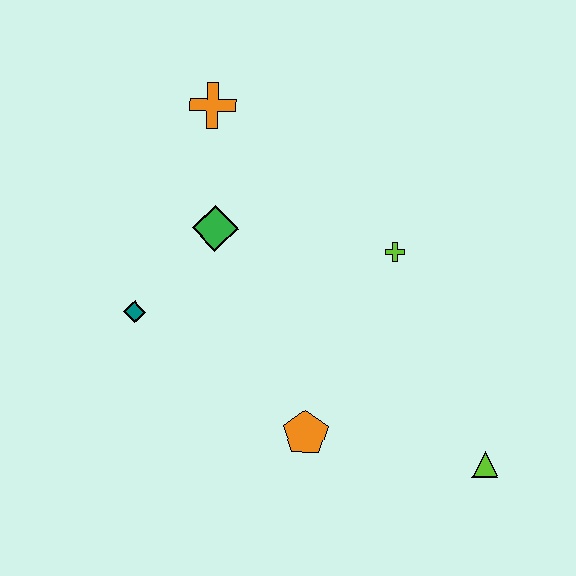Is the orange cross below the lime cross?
No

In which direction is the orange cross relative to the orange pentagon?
The orange cross is above the orange pentagon.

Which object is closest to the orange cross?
The green diamond is closest to the orange cross.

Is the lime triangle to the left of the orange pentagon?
No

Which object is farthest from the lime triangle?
The orange cross is farthest from the lime triangle.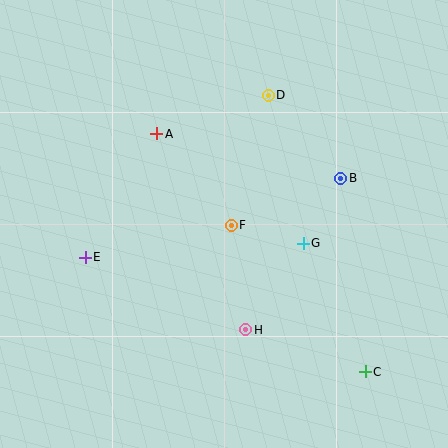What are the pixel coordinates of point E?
Point E is at (85, 257).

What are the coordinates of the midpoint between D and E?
The midpoint between D and E is at (177, 176).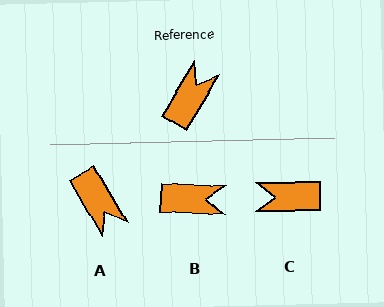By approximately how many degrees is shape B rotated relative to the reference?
Approximately 61 degrees clockwise.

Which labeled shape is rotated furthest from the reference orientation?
C, about 122 degrees away.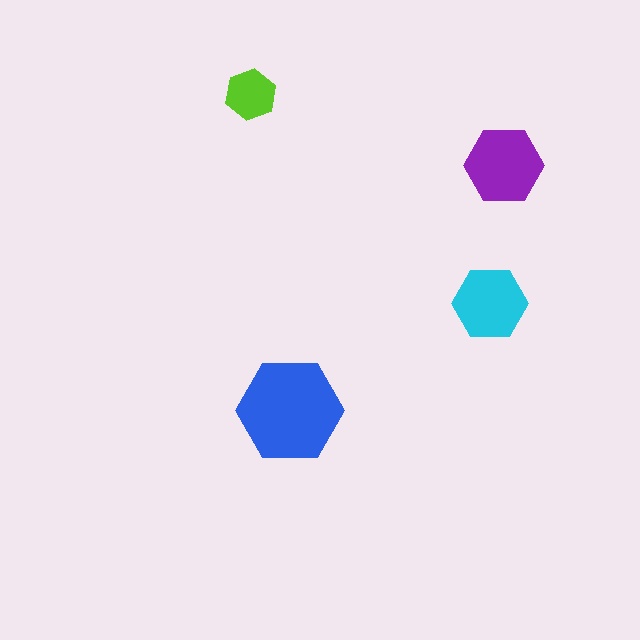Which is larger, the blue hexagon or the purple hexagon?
The blue one.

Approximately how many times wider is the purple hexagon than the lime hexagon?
About 1.5 times wider.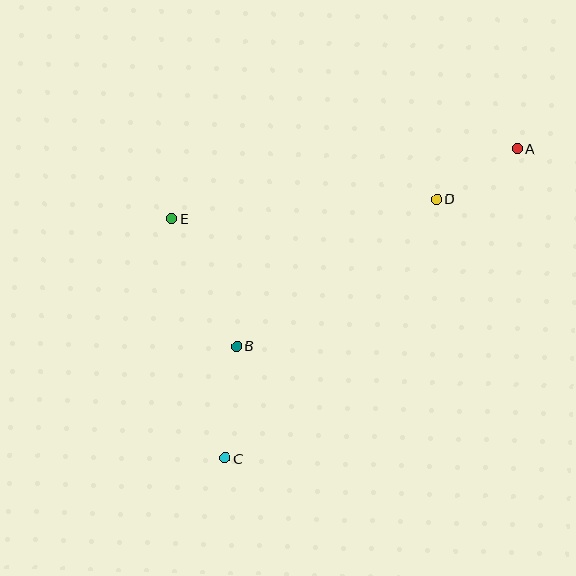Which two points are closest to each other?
Points A and D are closest to each other.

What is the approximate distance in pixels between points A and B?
The distance between A and B is approximately 342 pixels.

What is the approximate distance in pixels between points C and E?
The distance between C and E is approximately 245 pixels.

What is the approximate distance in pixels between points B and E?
The distance between B and E is approximately 143 pixels.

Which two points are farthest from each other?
Points A and C are farthest from each other.